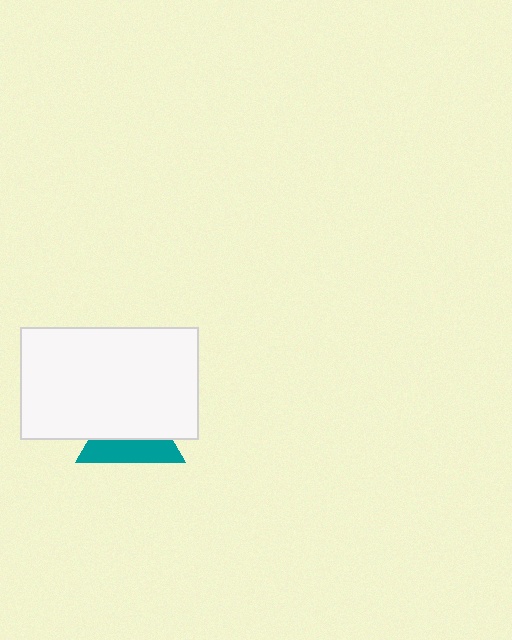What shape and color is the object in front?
The object in front is a white rectangle.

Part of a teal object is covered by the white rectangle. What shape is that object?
It is a triangle.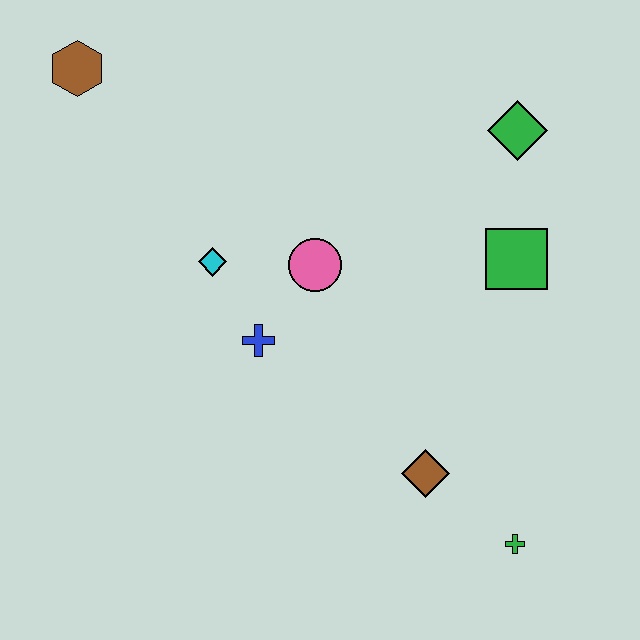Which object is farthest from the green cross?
The brown hexagon is farthest from the green cross.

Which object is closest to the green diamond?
The green square is closest to the green diamond.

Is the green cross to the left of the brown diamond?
No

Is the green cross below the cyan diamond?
Yes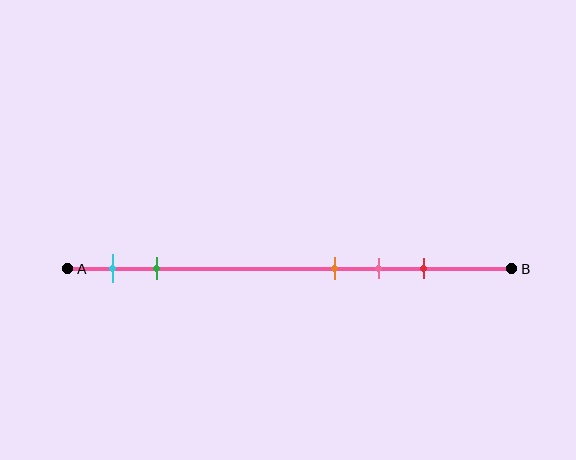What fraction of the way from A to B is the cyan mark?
The cyan mark is approximately 10% (0.1) of the way from A to B.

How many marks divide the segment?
There are 5 marks dividing the segment.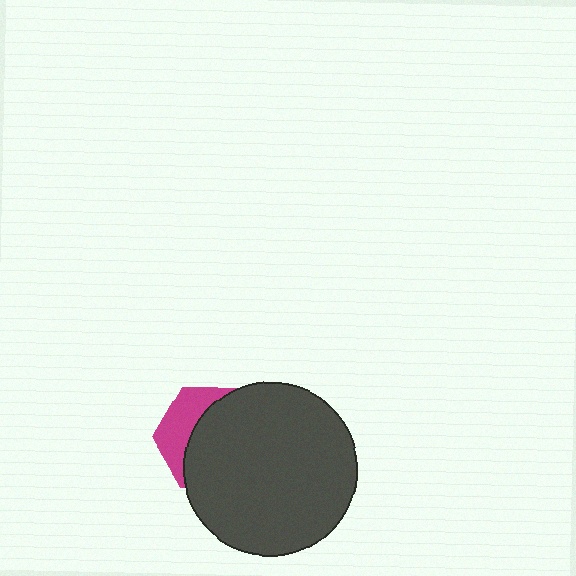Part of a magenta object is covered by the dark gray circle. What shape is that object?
It is a hexagon.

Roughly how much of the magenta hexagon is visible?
A small part of it is visible (roughly 33%).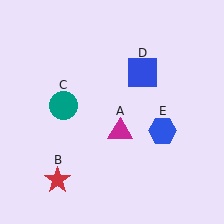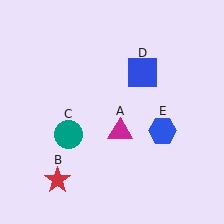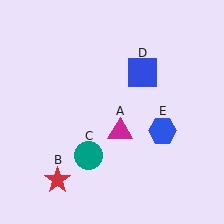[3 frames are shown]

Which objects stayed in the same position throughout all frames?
Magenta triangle (object A) and red star (object B) and blue square (object D) and blue hexagon (object E) remained stationary.